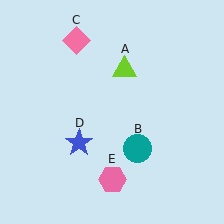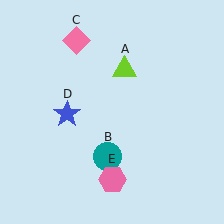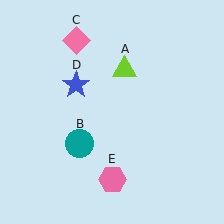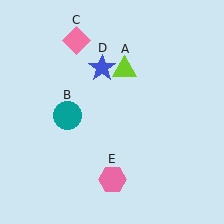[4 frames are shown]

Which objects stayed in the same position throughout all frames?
Lime triangle (object A) and pink diamond (object C) and pink hexagon (object E) remained stationary.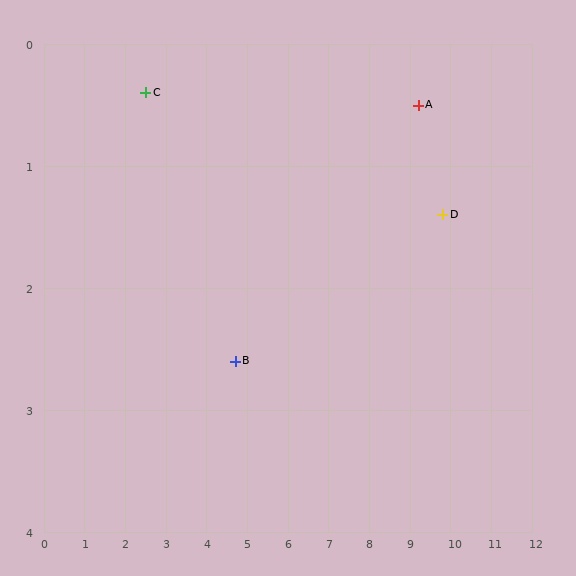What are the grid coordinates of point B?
Point B is at approximately (4.7, 2.6).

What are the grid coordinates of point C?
Point C is at approximately (2.5, 0.4).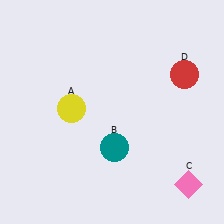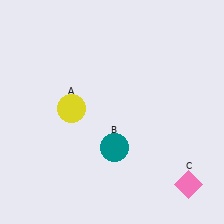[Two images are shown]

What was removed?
The red circle (D) was removed in Image 2.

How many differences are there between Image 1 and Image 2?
There is 1 difference between the two images.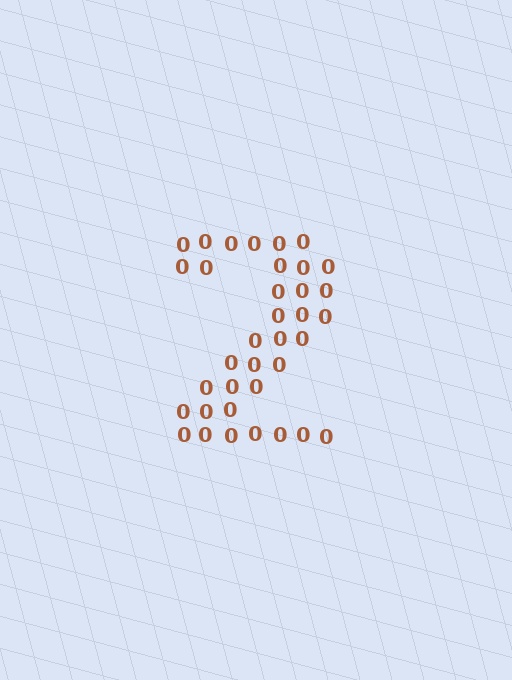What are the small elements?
The small elements are digit 0's.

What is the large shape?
The large shape is the digit 2.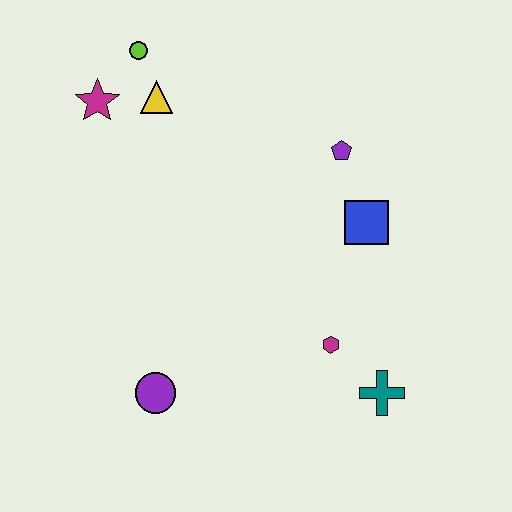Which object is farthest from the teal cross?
The lime circle is farthest from the teal cross.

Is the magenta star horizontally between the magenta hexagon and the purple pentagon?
No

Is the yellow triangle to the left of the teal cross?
Yes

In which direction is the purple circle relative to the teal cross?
The purple circle is to the left of the teal cross.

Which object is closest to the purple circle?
The magenta hexagon is closest to the purple circle.